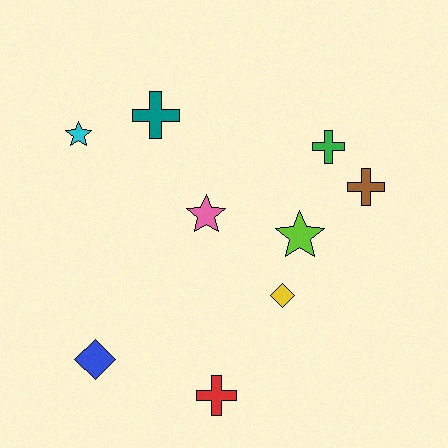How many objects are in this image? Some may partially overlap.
There are 9 objects.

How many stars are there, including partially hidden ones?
There are 3 stars.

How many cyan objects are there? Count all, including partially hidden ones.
There is 1 cyan object.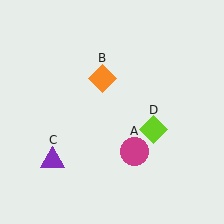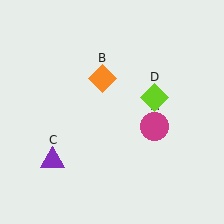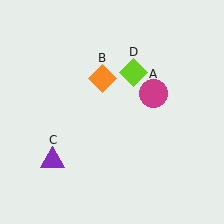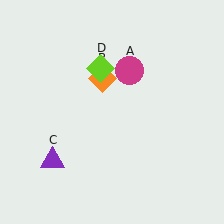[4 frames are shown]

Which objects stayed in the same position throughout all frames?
Orange diamond (object B) and purple triangle (object C) remained stationary.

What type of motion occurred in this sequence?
The magenta circle (object A), lime diamond (object D) rotated counterclockwise around the center of the scene.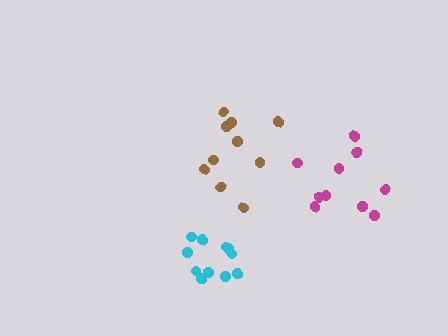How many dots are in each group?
Group 1: 10 dots, Group 2: 11 dots, Group 3: 10 dots (31 total).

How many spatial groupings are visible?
There are 3 spatial groupings.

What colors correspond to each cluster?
The clusters are colored: brown, cyan, magenta.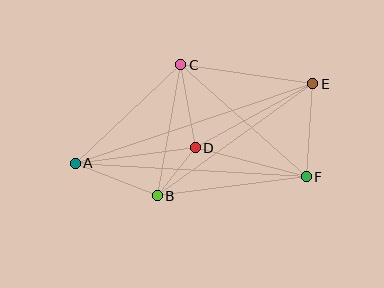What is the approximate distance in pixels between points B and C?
The distance between B and C is approximately 133 pixels.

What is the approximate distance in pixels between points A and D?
The distance between A and D is approximately 121 pixels.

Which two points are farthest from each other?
Points A and E are farthest from each other.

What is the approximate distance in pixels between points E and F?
The distance between E and F is approximately 93 pixels.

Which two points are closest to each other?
Points B and D are closest to each other.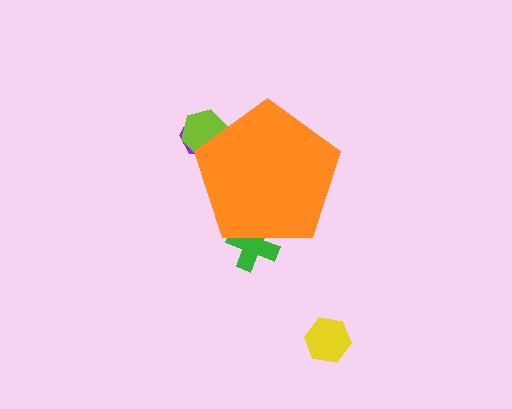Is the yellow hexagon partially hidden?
No, the yellow hexagon is fully visible.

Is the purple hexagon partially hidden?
Yes, the purple hexagon is partially hidden behind the orange pentagon.